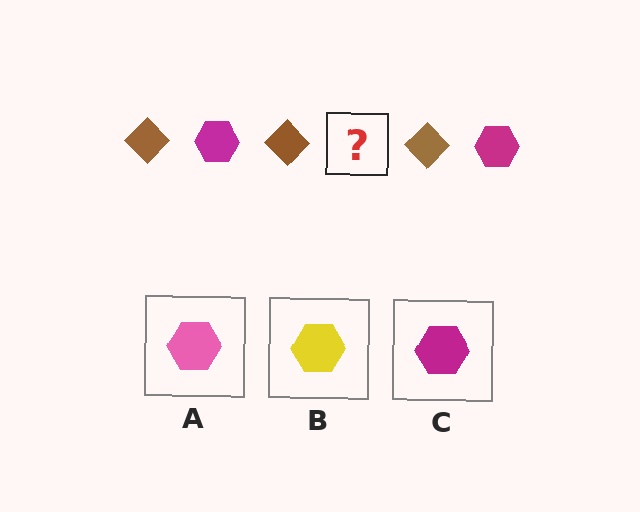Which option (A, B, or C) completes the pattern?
C.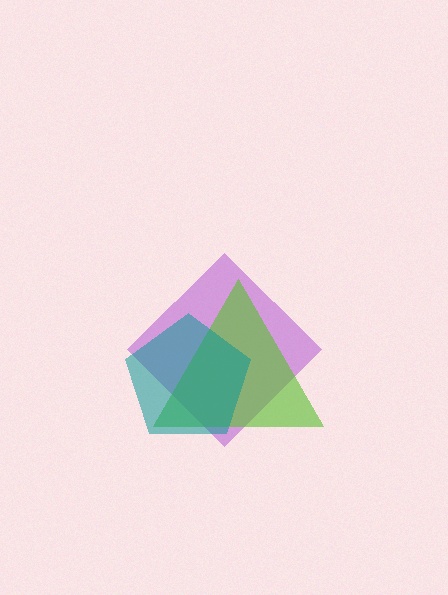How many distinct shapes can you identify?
There are 3 distinct shapes: a purple diamond, a lime triangle, a teal pentagon.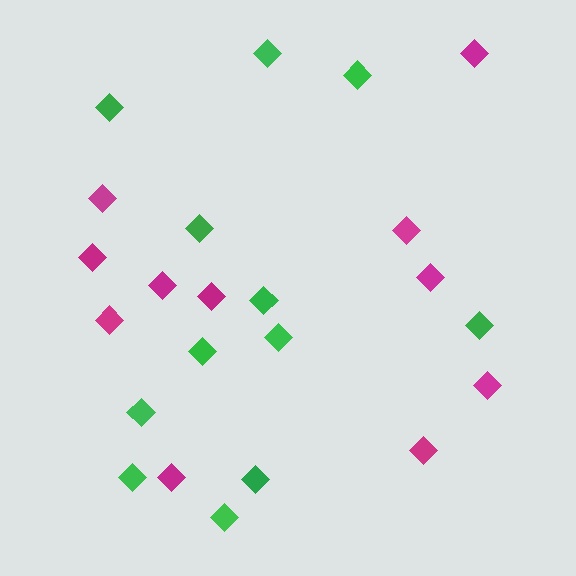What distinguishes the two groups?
There are 2 groups: one group of green diamonds (12) and one group of magenta diamonds (11).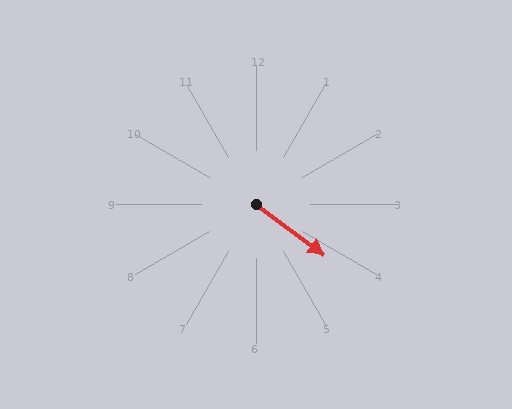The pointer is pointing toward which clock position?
Roughly 4 o'clock.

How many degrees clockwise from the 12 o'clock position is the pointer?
Approximately 126 degrees.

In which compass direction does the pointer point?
Southeast.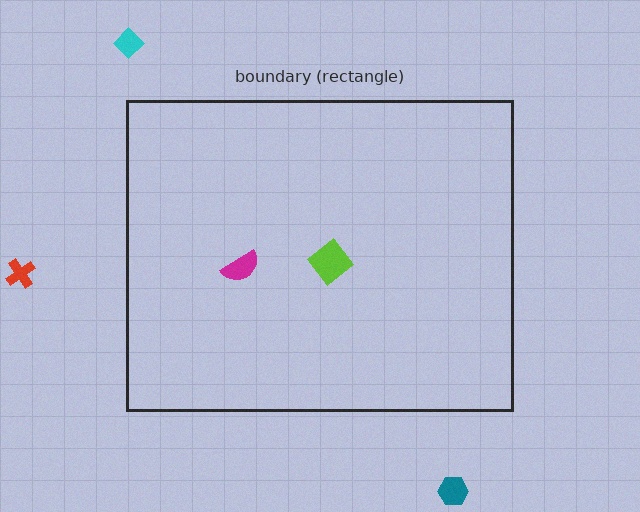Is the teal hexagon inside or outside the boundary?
Outside.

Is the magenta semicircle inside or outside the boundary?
Inside.